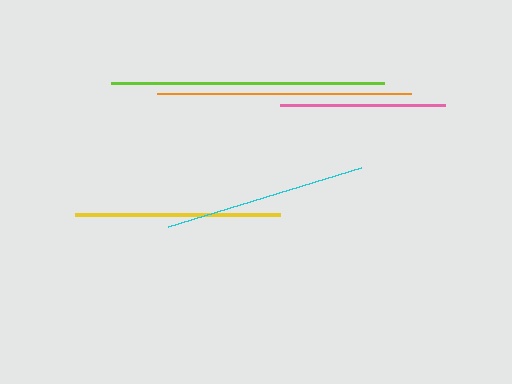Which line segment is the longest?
The lime line is the longest at approximately 272 pixels.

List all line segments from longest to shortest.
From longest to shortest: lime, orange, yellow, cyan, pink.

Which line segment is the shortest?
The pink line is the shortest at approximately 165 pixels.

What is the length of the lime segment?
The lime segment is approximately 272 pixels long.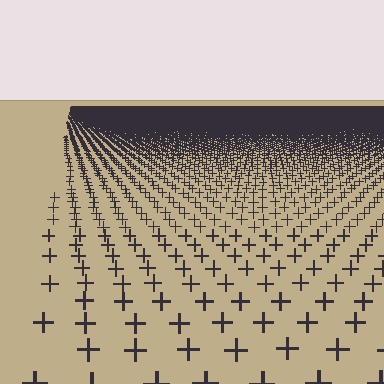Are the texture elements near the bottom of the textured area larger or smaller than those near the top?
Larger. Near the bottom, elements are closer to the viewer and appear at a bigger on-screen size.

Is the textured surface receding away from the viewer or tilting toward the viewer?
The surface is receding away from the viewer. Texture elements get smaller and denser toward the top.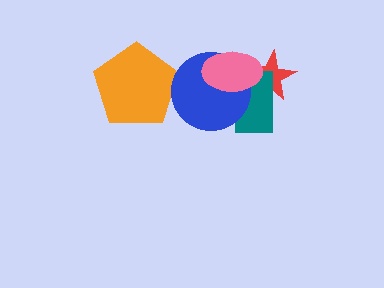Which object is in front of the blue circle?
The pink ellipse is in front of the blue circle.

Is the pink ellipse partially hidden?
No, no other shape covers it.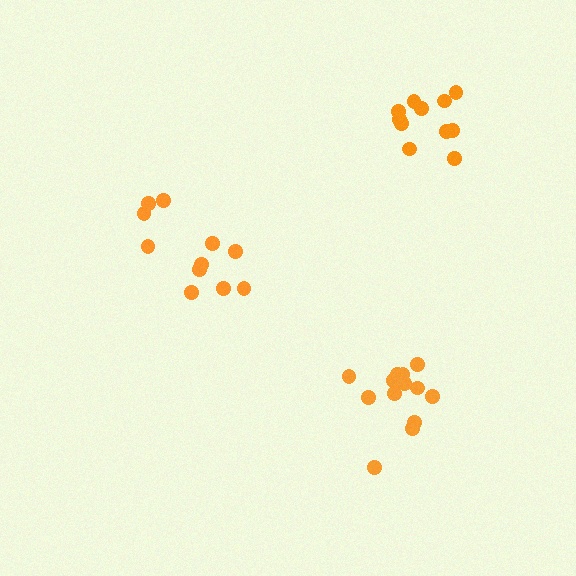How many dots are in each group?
Group 1: 11 dots, Group 2: 11 dots, Group 3: 13 dots (35 total).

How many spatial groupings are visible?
There are 3 spatial groupings.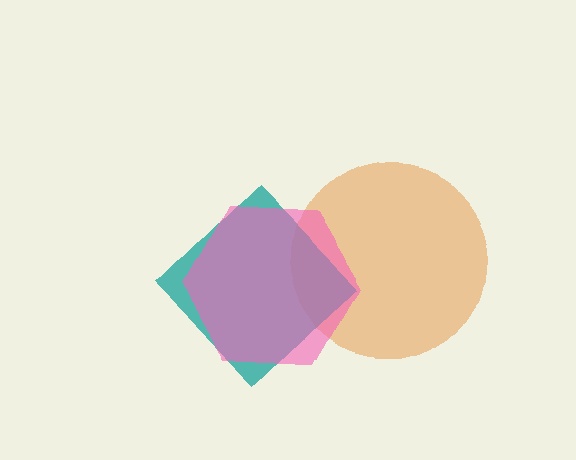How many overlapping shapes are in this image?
There are 3 overlapping shapes in the image.